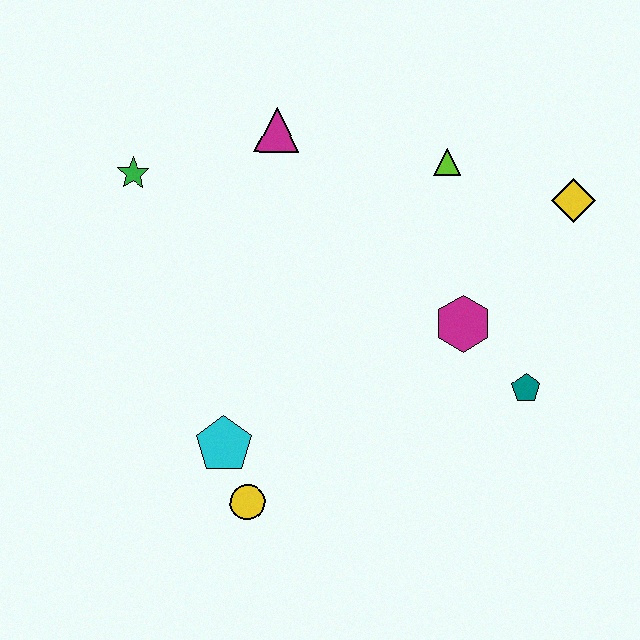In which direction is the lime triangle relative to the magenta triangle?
The lime triangle is to the right of the magenta triangle.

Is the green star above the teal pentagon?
Yes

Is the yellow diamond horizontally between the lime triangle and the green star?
No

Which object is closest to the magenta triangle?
The green star is closest to the magenta triangle.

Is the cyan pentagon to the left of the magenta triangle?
Yes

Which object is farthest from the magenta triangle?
The yellow circle is farthest from the magenta triangle.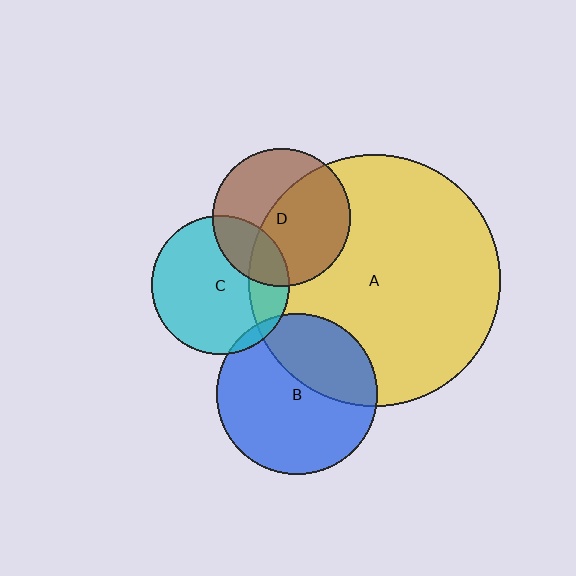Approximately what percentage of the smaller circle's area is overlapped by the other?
Approximately 35%.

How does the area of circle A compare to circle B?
Approximately 2.4 times.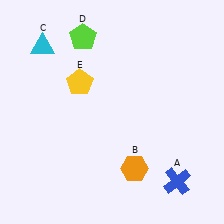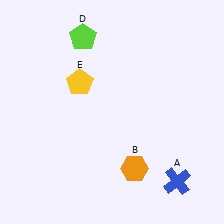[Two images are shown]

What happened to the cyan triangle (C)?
The cyan triangle (C) was removed in Image 2. It was in the top-left area of Image 1.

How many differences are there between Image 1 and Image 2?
There is 1 difference between the two images.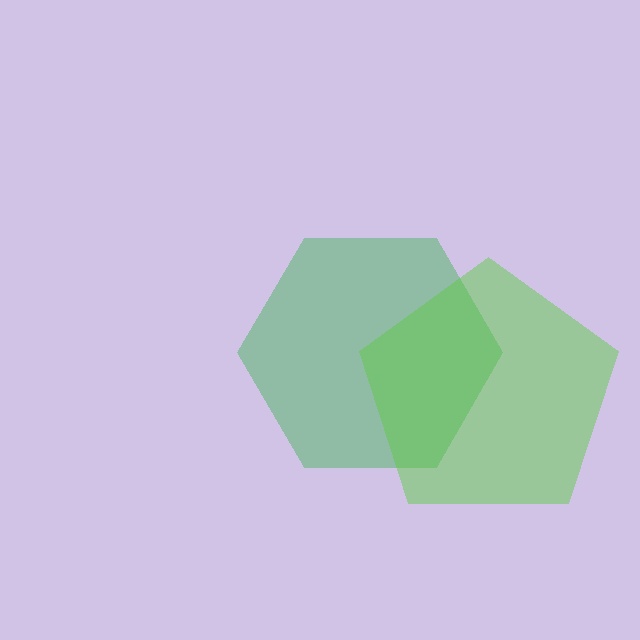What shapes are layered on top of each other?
The layered shapes are: a green hexagon, a lime pentagon.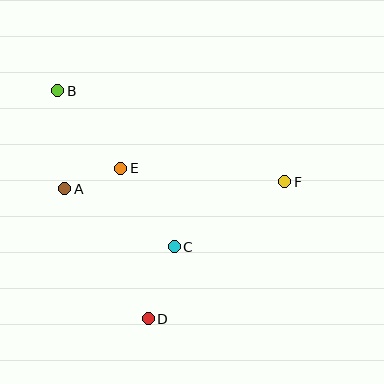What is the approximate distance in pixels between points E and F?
The distance between E and F is approximately 164 pixels.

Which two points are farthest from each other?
Points B and D are farthest from each other.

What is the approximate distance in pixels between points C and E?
The distance between C and E is approximately 95 pixels.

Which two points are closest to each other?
Points A and E are closest to each other.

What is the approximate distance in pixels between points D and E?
The distance between D and E is approximately 153 pixels.